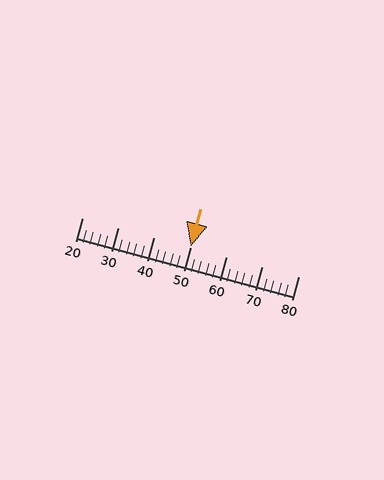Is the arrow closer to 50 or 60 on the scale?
The arrow is closer to 50.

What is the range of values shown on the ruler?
The ruler shows values from 20 to 80.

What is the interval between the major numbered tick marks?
The major tick marks are spaced 10 units apart.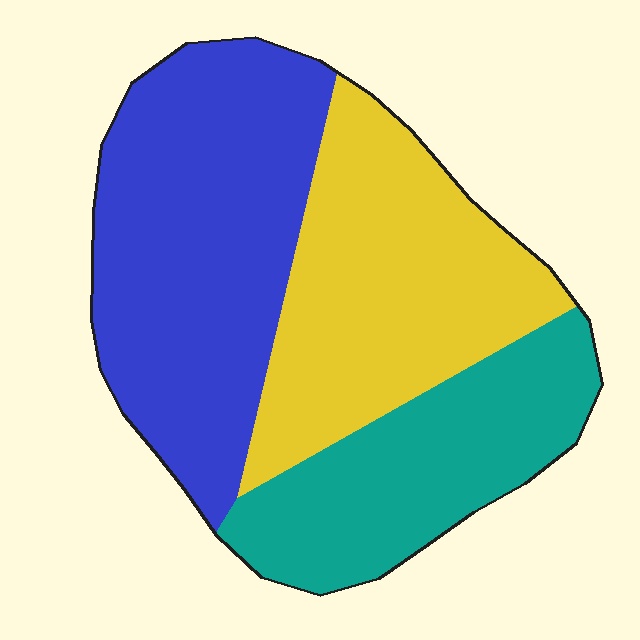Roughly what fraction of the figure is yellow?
Yellow takes up about one third (1/3) of the figure.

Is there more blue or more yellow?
Blue.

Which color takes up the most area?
Blue, at roughly 40%.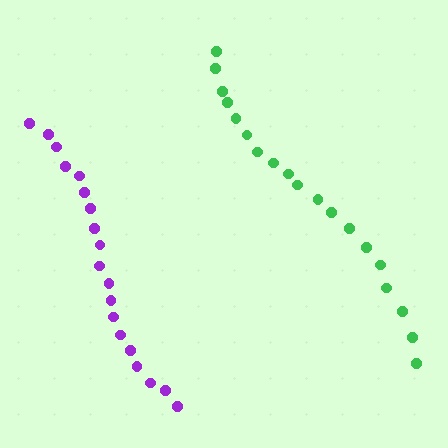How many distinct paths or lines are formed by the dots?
There are 2 distinct paths.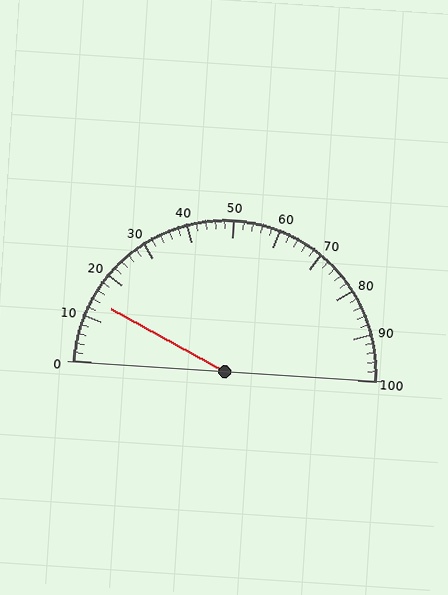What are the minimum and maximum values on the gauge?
The gauge ranges from 0 to 100.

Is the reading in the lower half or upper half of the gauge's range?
The reading is in the lower half of the range (0 to 100).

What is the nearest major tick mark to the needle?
The nearest major tick mark is 10.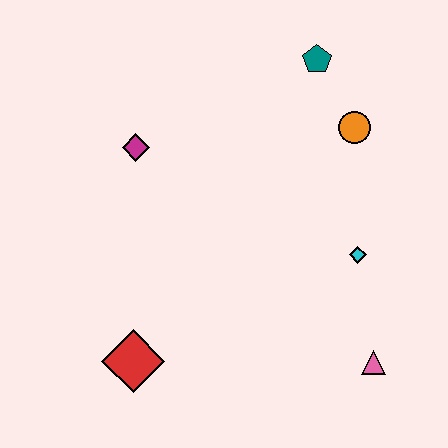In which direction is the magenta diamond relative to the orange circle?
The magenta diamond is to the left of the orange circle.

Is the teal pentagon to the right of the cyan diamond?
No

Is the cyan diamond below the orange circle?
Yes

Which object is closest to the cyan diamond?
The pink triangle is closest to the cyan diamond.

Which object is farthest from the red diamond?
The teal pentagon is farthest from the red diamond.